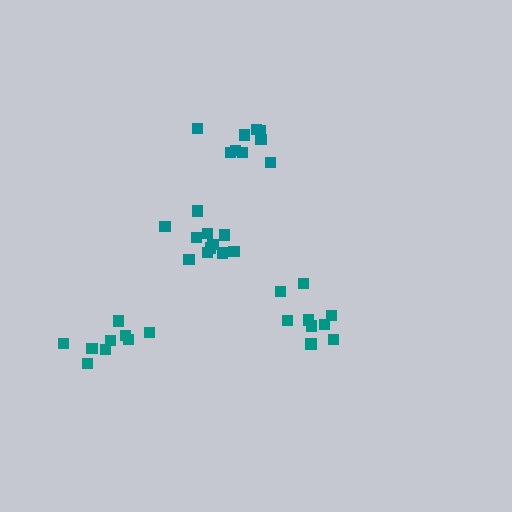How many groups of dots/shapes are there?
There are 4 groups.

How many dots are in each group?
Group 1: 9 dots, Group 2: 9 dots, Group 3: 9 dots, Group 4: 11 dots (38 total).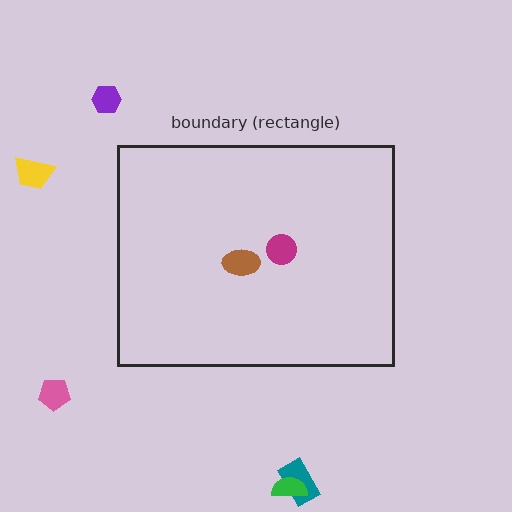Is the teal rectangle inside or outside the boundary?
Outside.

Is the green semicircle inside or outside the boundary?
Outside.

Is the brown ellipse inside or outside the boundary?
Inside.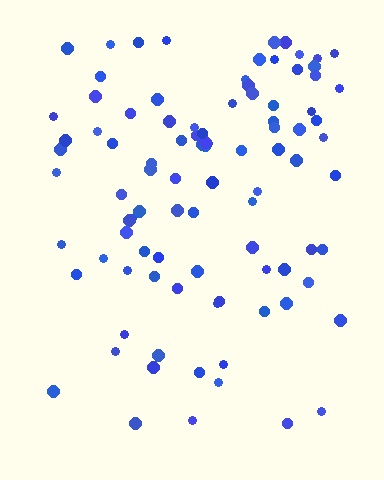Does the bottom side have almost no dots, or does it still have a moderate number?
Still a moderate number, just noticeably fewer than the top.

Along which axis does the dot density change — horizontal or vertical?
Vertical.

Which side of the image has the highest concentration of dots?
The top.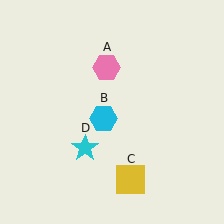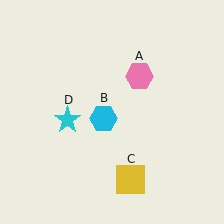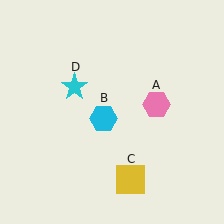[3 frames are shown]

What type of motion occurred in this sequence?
The pink hexagon (object A), cyan star (object D) rotated clockwise around the center of the scene.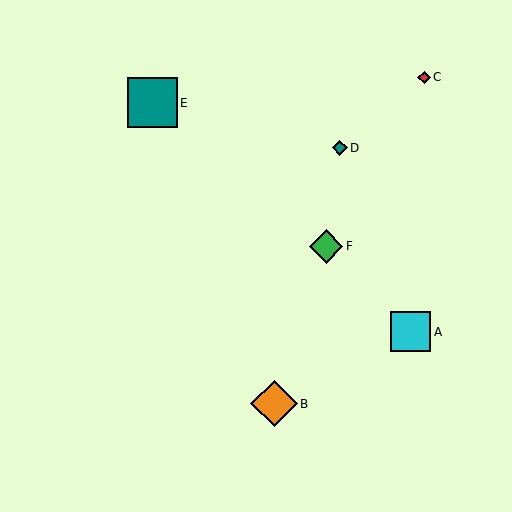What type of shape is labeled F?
Shape F is a green diamond.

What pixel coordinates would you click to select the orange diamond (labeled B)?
Click at (274, 404) to select the orange diamond B.